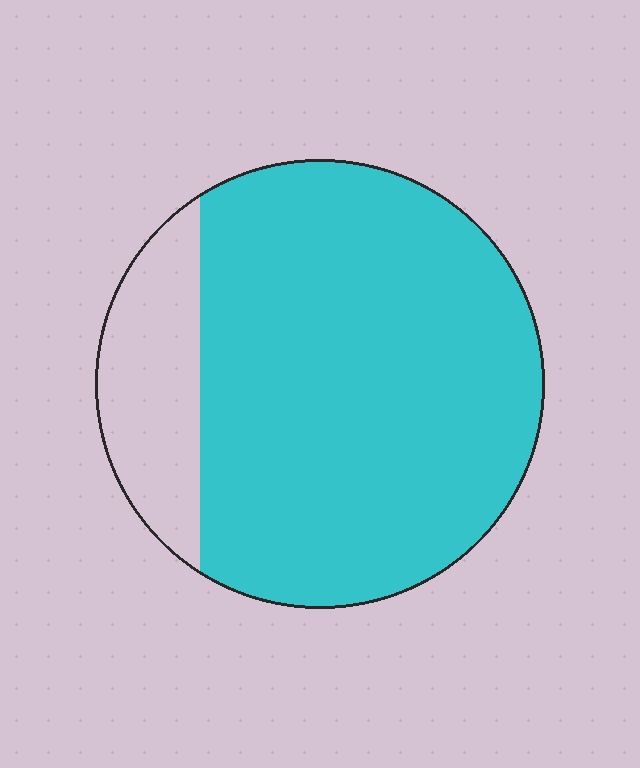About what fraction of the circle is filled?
About five sixths (5/6).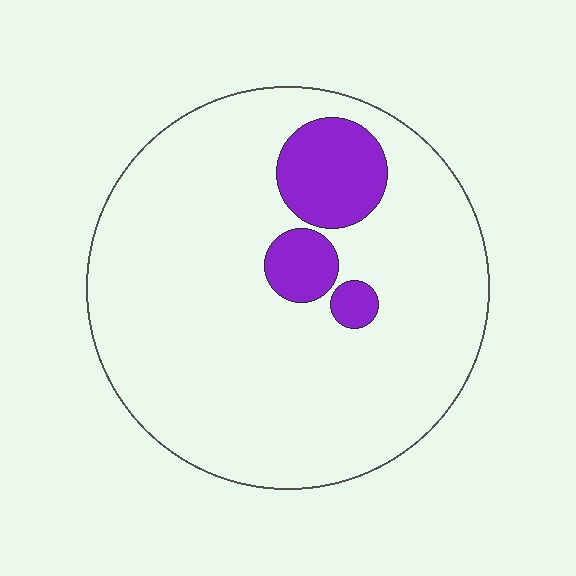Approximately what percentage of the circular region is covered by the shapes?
Approximately 15%.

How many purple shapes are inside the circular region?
3.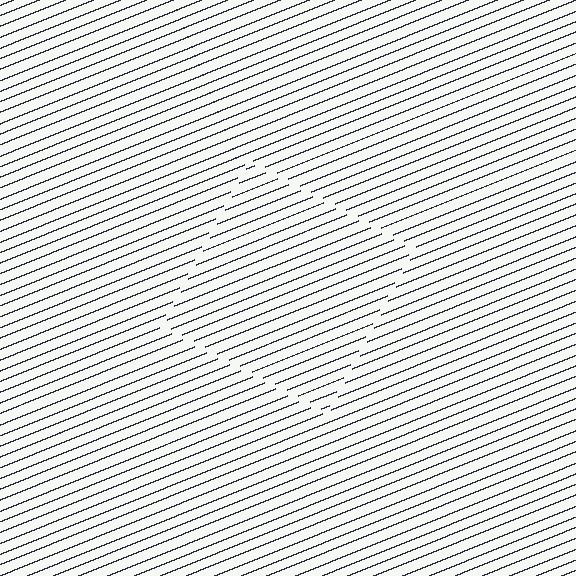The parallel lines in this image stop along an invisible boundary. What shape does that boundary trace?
An illusory square. The interior of the shape contains the same grating, shifted by half a period — the contour is defined by the phase discontinuity where line-ends from the inner and outer gratings abut.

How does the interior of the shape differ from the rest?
The interior of the shape contains the same grating, shifted by half a period — the contour is defined by the phase discontinuity where line-ends from the inner and outer gratings abut.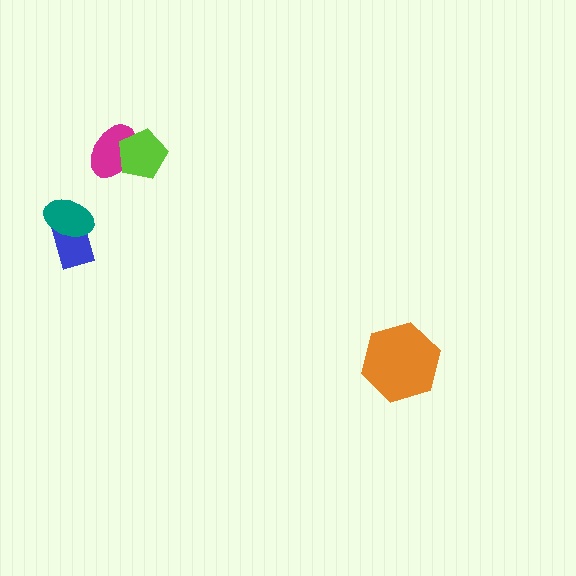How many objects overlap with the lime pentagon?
1 object overlaps with the lime pentagon.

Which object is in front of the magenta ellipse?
The lime pentagon is in front of the magenta ellipse.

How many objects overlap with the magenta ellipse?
1 object overlaps with the magenta ellipse.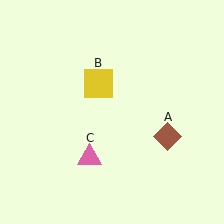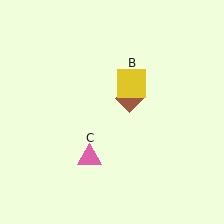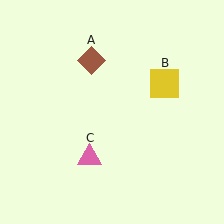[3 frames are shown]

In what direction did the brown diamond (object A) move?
The brown diamond (object A) moved up and to the left.